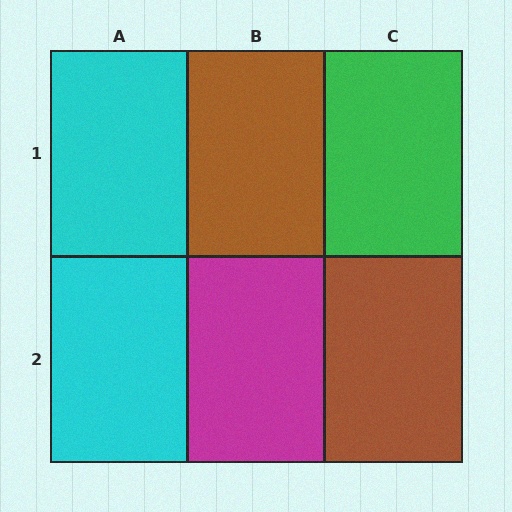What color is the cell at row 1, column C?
Green.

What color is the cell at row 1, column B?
Brown.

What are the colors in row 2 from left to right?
Cyan, magenta, brown.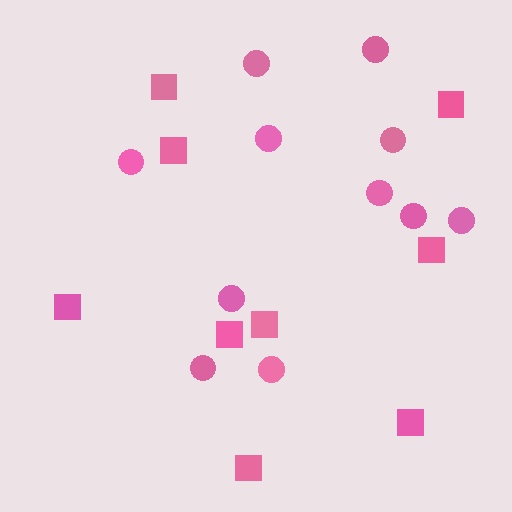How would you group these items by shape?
There are 2 groups: one group of squares (9) and one group of circles (11).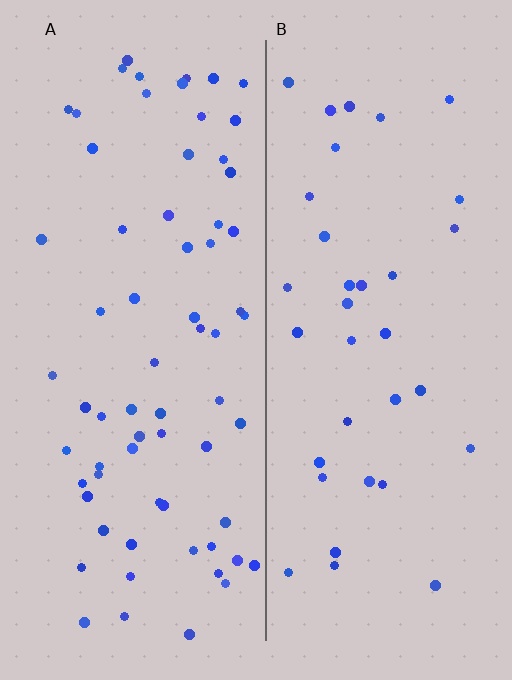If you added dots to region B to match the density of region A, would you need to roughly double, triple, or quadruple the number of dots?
Approximately double.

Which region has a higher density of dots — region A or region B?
A (the left).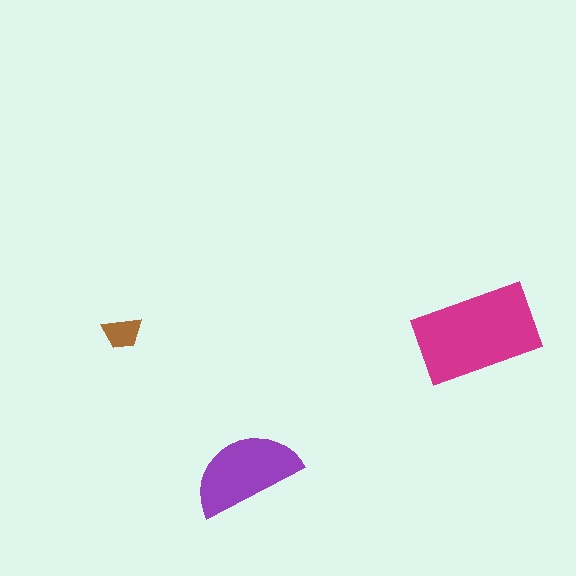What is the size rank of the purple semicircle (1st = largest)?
2nd.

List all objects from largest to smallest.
The magenta rectangle, the purple semicircle, the brown trapezoid.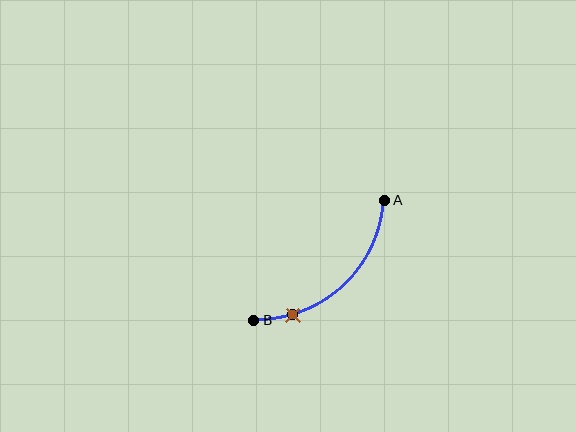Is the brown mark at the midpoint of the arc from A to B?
No. The brown mark lies on the arc but is closer to endpoint B. The arc midpoint would be at the point on the curve equidistant along the arc from both A and B.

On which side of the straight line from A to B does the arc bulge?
The arc bulges below and to the right of the straight line connecting A and B.